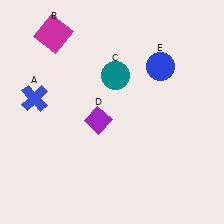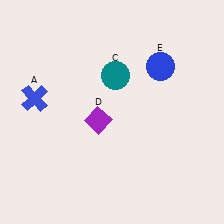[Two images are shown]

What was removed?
The magenta square (B) was removed in Image 2.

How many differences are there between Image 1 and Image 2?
There is 1 difference between the two images.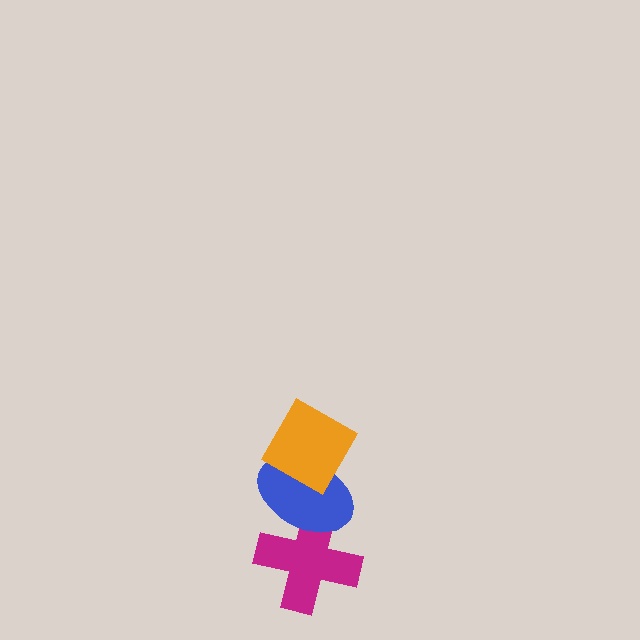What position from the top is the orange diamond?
The orange diamond is 1st from the top.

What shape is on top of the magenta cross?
The blue ellipse is on top of the magenta cross.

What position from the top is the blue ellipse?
The blue ellipse is 2nd from the top.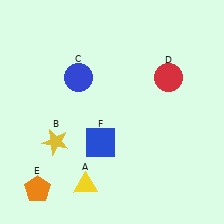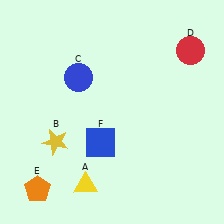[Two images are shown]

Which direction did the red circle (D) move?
The red circle (D) moved up.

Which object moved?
The red circle (D) moved up.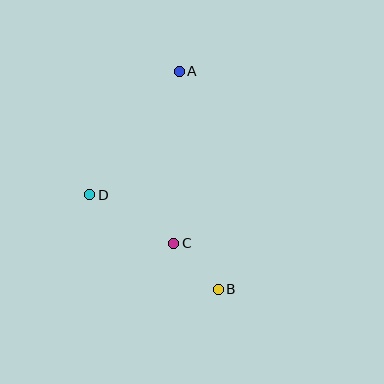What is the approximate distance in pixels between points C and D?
The distance between C and D is approximately 97 pixels.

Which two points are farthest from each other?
Points A and B are farthest from each other.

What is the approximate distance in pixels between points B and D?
The distance between B and D is approximately 159 pixels.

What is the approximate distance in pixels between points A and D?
The distance between A and D is approximately 152 pixels.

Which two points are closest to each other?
Points B and C are closest to each other.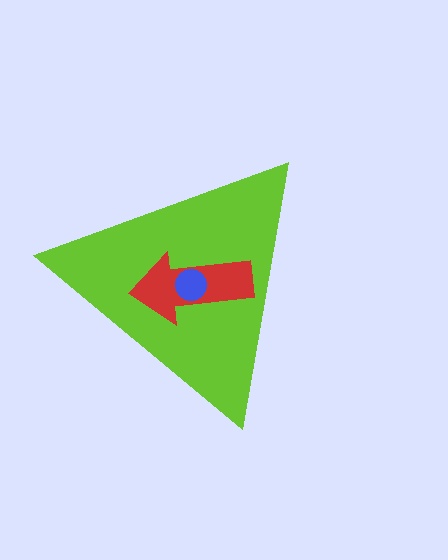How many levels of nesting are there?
3.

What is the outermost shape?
The lime triangle.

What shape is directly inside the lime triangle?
The red arrow.